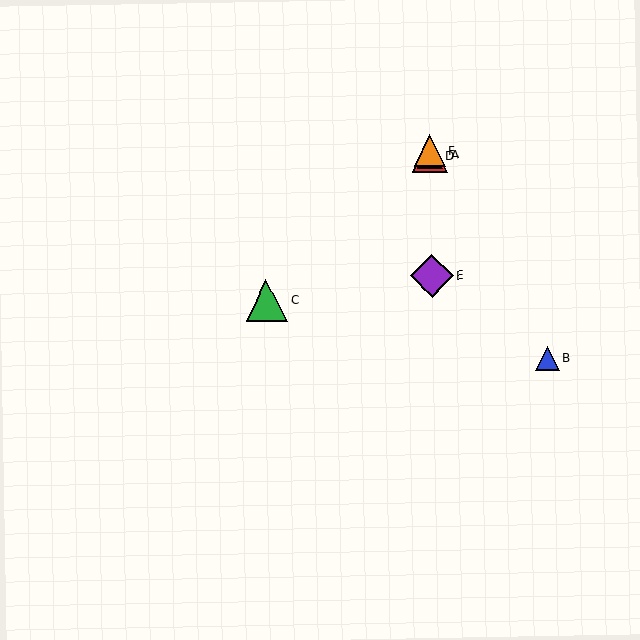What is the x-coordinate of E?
Object E is at x≈432.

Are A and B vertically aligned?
No, A is at x≈430 and B is at x≈547.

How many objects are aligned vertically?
4 objects (A, D, E, F) are aligned vertically.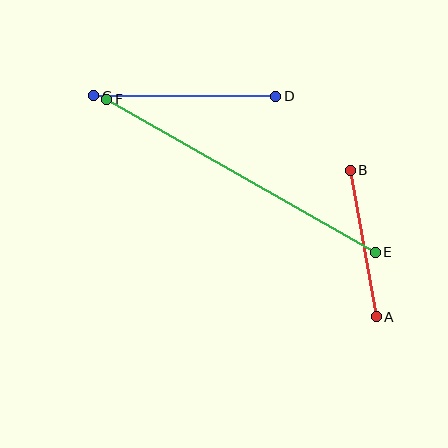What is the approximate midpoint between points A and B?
The midpoint is at approximately (363, 244) pixels.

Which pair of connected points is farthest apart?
Points E and F are farthest apart.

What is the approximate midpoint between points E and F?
The midpoint is at approximately (241, 176) pixels.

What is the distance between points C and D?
The distance is approximately 182 pixels.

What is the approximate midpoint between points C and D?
The midpoint is at approximately (185, 96) pixels.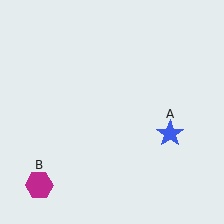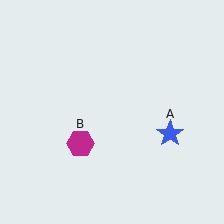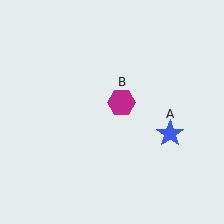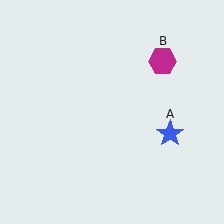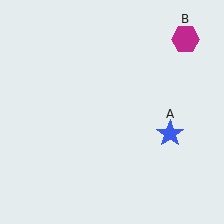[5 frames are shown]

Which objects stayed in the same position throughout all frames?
Blue star (object A) remained stationary.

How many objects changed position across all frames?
1 object changed position: magenta hexagon (object B).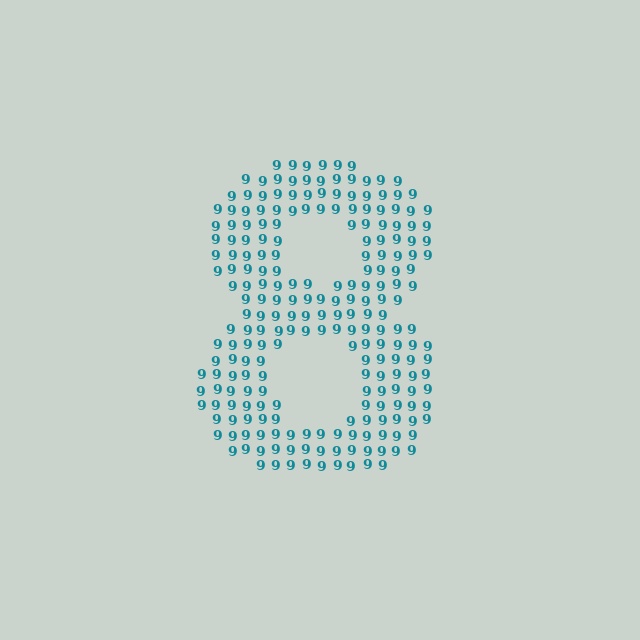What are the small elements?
The small elements are digit 9's.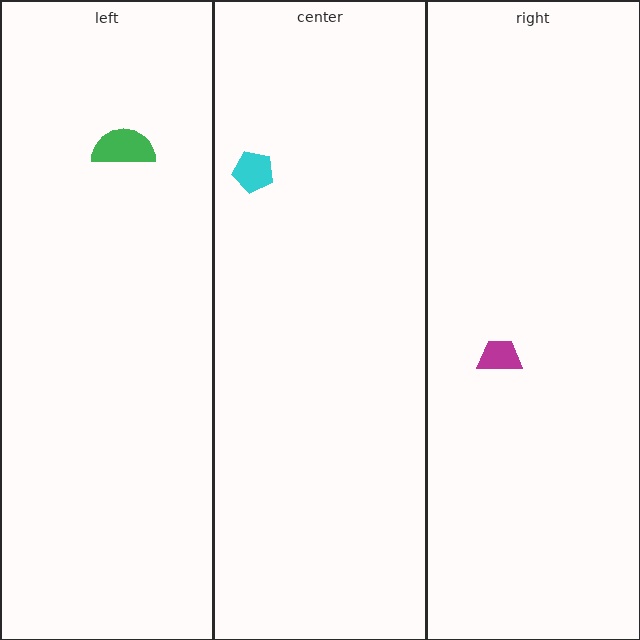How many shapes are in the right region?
1.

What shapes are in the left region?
The green semicircle.